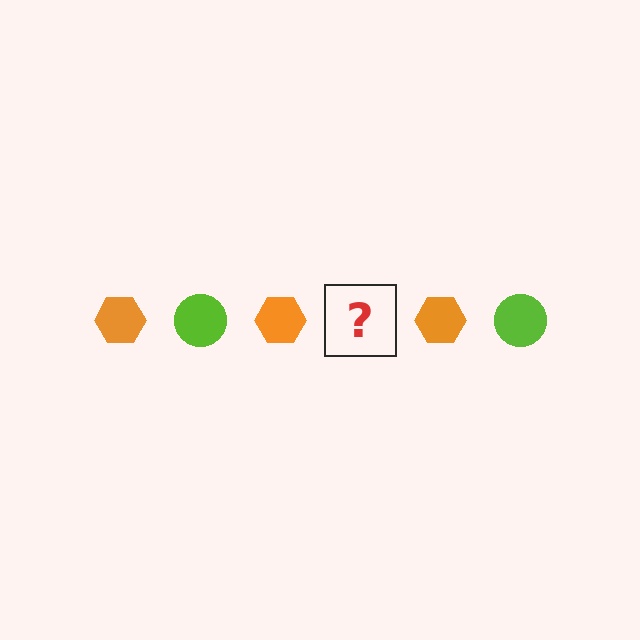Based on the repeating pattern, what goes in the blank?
The blank should be a lime circle.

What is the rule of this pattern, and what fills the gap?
The rule is that the pattern alternates between orange hexagon and lime circle. The gap should be filled with a lime circle.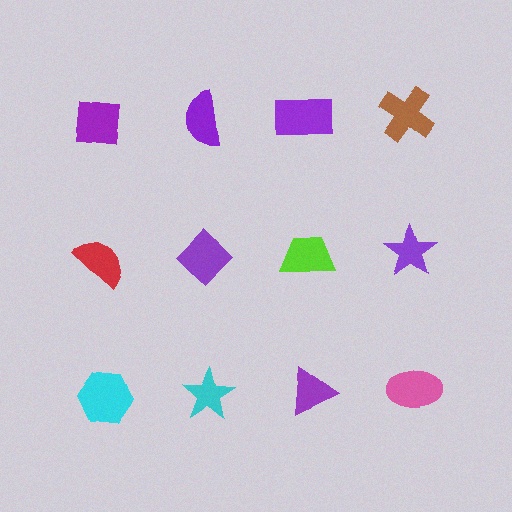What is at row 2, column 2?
A purple diamond.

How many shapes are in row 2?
4 shapes.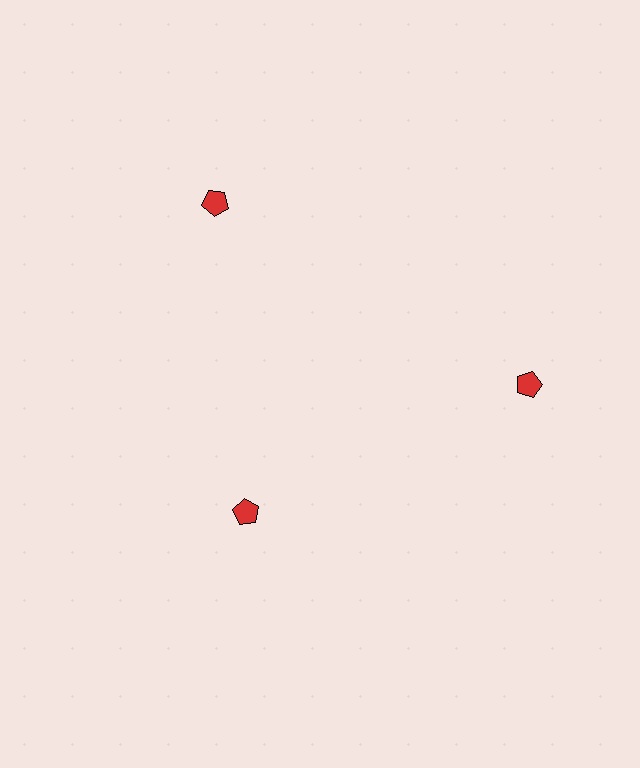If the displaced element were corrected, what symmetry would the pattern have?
It would have 3-fold rotational symmetry — the pattern would map onto itself every 120 degrees.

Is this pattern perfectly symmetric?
No. The 3 red pentagons are arranged in a ring, but one element near the 7 o'clock position is pulled inward toward the center, breaking the 3-fold rotational symmetry.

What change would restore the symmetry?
The symmetry would be restored by moving it outward, back onto the ring so that all 3 pentagons sit at equal angles and equal distance from the center.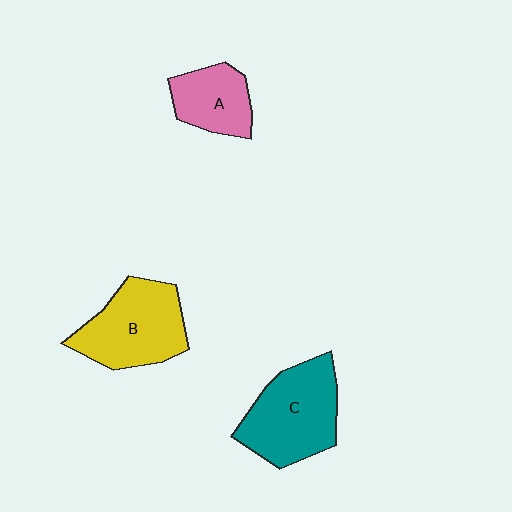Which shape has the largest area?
Shape C (teal).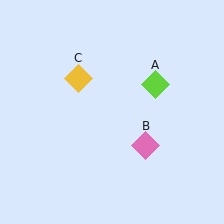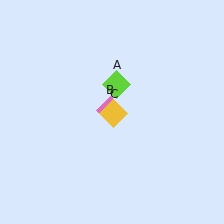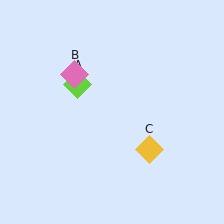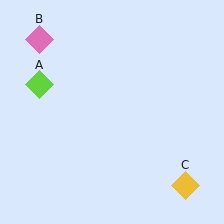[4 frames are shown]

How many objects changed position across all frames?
3 objects changed position: lime diamond (object A), pink diamond (object B), yellow diamond (object C).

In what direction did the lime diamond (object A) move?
The lime diamond (object A) moved left.